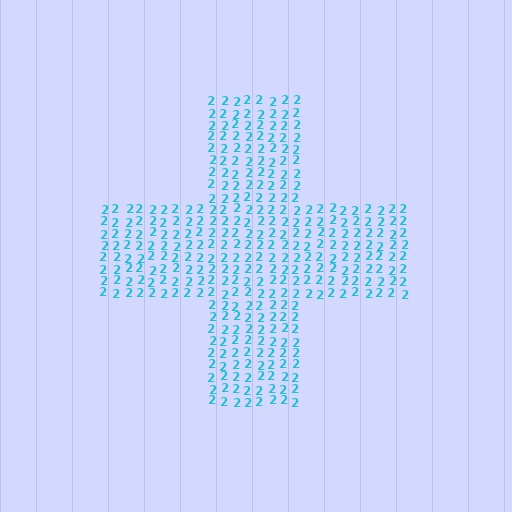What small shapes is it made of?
It is made of small digit 2's.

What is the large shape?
The large shape is a cross.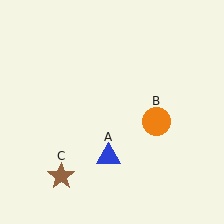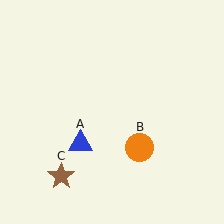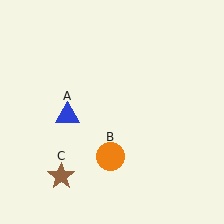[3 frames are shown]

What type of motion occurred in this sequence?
The blue triangle (object A), orange circle (object B) rotated clockwise around the center of the scene.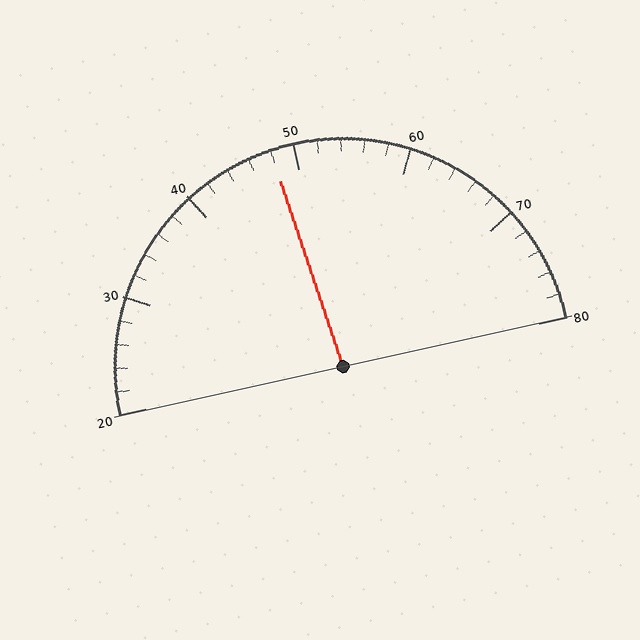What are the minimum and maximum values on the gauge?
The gauge ranges from 20 to 80.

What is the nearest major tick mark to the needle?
The nearest major tick mark is 50.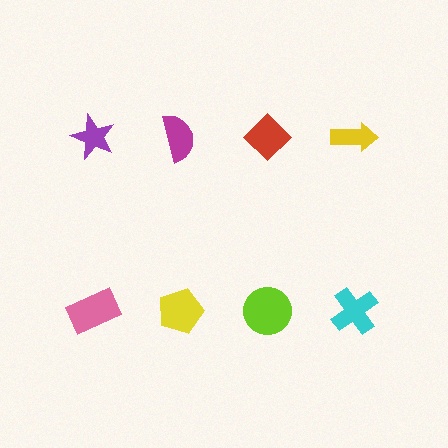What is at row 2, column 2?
A yellow pentagon.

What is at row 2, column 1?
A pink rectangle.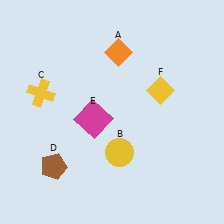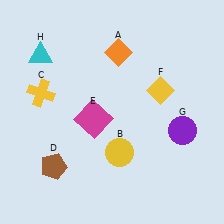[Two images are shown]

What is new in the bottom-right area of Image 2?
A purple circle (G) was added in the bottom-right area of Image 2.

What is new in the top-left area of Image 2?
A cyan triangle (H) was added in the top-left area of Image 2.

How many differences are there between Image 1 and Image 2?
There are 2 differences between the two images.